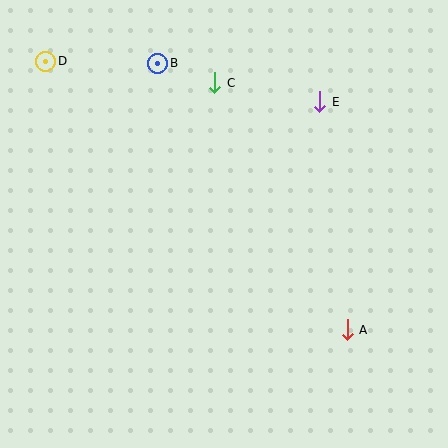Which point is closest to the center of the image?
Point C at (215, 83) is closest to the center.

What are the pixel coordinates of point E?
Point E is at (319, 102).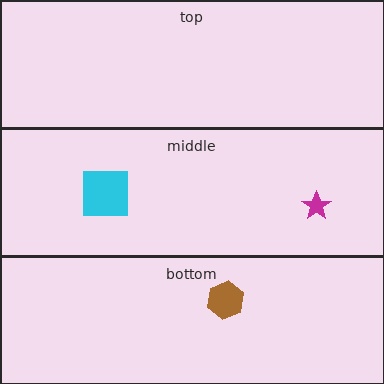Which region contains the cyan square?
The middle region.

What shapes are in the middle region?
The cyan square, the magenta star.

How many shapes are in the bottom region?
1.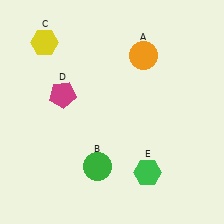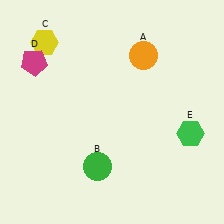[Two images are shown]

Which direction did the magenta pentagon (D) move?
The magenta pentagon (D) moved up.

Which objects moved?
The objects that moved are: the magenta pentagon (D), the green hexagon (E).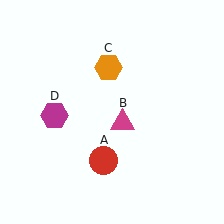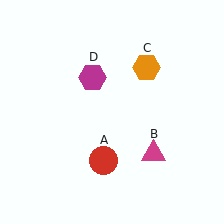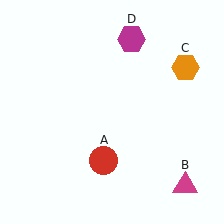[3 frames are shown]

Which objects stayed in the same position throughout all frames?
Red circle (object A) remained stationary.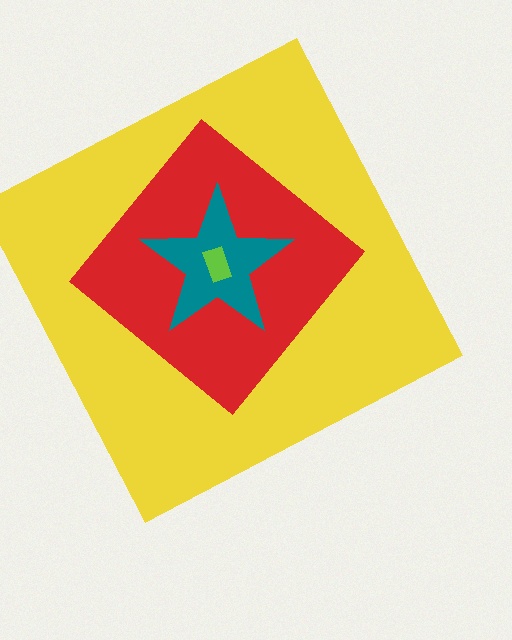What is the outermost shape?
The yellow square.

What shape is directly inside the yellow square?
The red diamond.